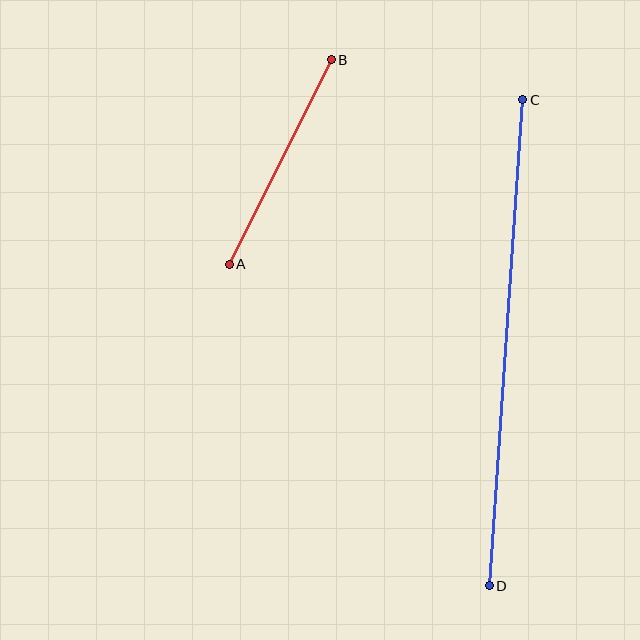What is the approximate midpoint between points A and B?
The midpoint is at approximately (280, 162) pixels.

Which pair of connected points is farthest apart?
Points C and D are farthest apart.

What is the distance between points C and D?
The distance is approximately 487 pixels.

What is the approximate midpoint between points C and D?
The midpoint is at approximately (506, 343) pixels.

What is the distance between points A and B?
The distance is approximately 229 pixels.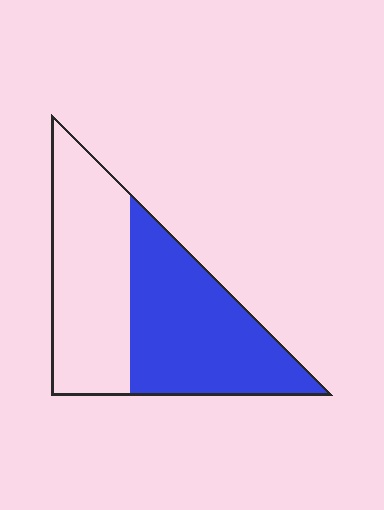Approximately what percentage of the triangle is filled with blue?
Approximately 50%.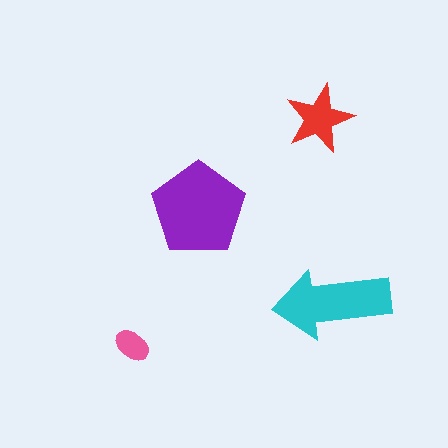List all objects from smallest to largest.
The pink ellipse, the red star, the cyan arrow, the purple pentagon.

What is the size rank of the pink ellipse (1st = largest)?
4th.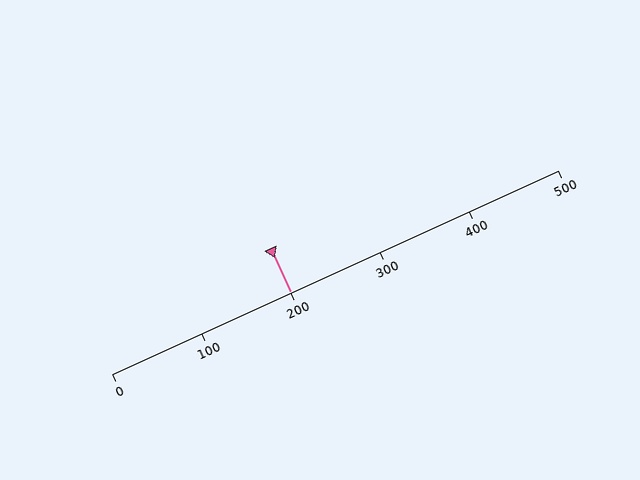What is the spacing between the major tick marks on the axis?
The major ticks are spaced 100 apart.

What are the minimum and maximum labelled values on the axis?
The axis runs from 0 to 500.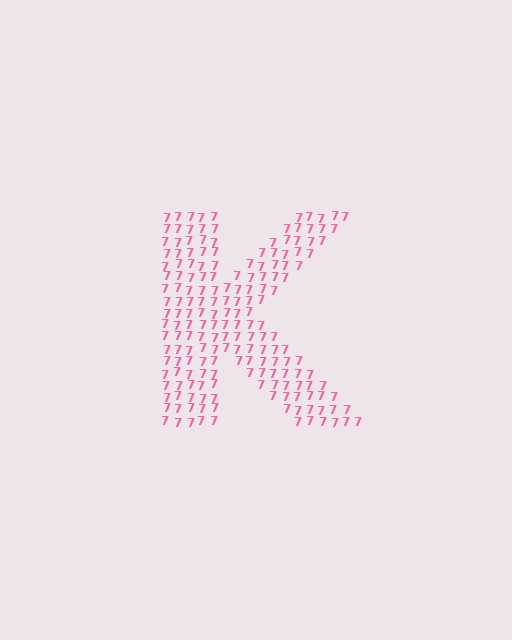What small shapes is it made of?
It is made of small digit 7's.